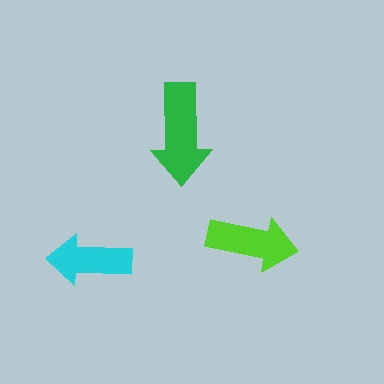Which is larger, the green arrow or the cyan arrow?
The green one.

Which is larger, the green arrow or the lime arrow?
The green one.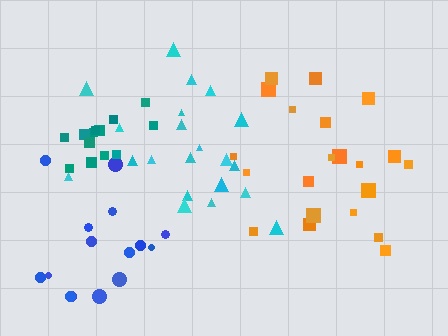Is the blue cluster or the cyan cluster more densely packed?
Cyan.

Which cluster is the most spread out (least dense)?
Orange.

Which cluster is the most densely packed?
Teal.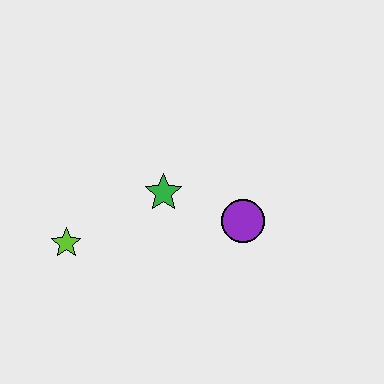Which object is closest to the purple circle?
The green star is closest to the purple circle.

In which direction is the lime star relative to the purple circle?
The lime star is to the left of the purple circle.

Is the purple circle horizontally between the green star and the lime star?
No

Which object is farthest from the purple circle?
The lime star is farthest from the purple circle.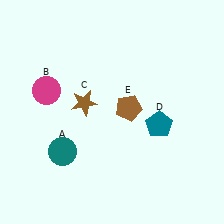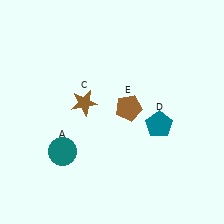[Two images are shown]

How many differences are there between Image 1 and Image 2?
There is 1 difference between the two images.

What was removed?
The magenta circle (B) was removed in Image 2.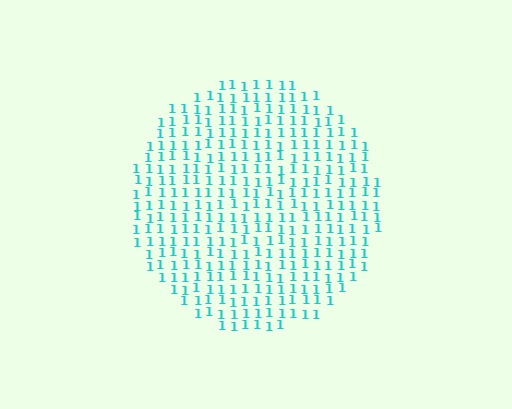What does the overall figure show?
The overall figure shows a circle.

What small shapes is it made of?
It is made of small digit 1's.